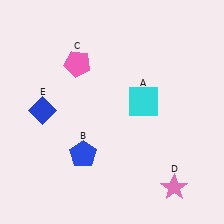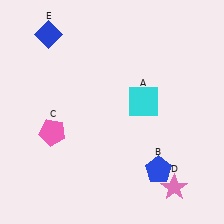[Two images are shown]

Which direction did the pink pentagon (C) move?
The pink pentagon (C) moved down.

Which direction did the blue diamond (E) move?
The blue diamond (E) moved up.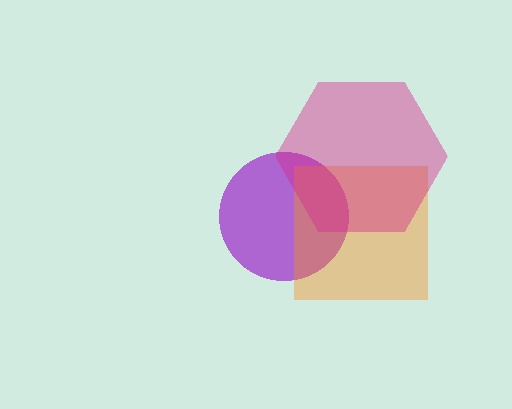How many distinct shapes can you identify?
There are 3 distinct shapes: a purple circle, an orange square, a magenta hexagon.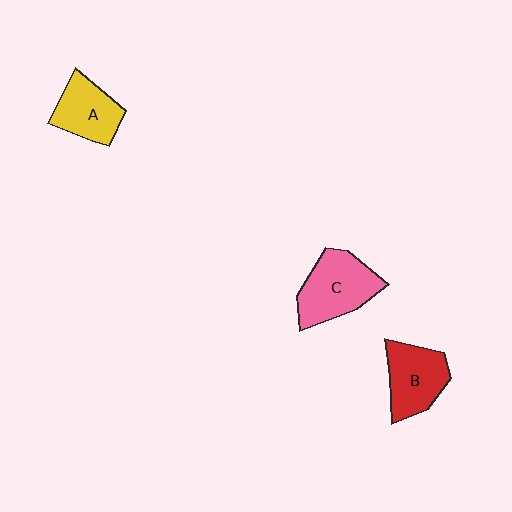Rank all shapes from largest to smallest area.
From largest to smallest: C (pink), B (red), A (yellow).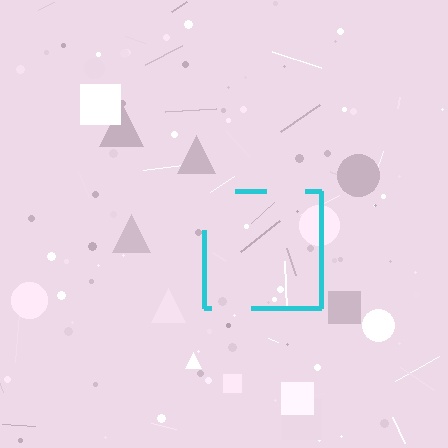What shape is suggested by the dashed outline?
The dashed outline suggests a square.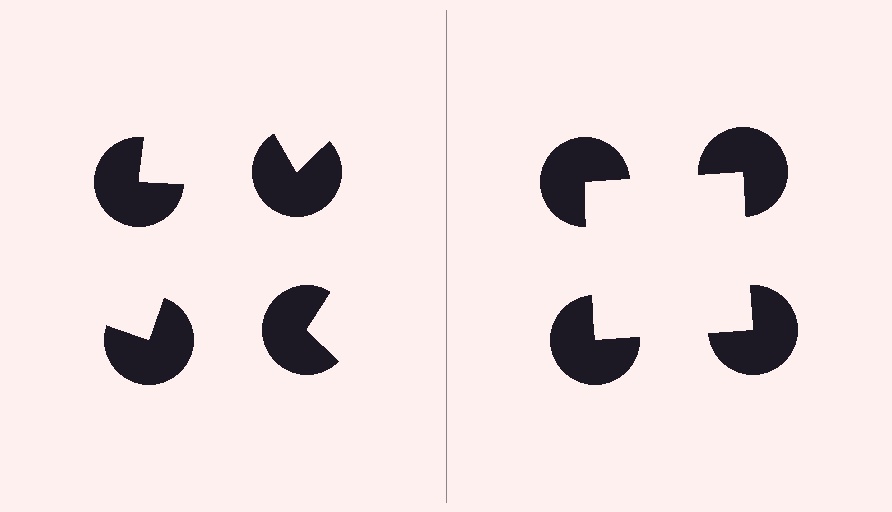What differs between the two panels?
The pac-man discs are positioned identically on both sides; only the wedge orientations differ. On the right they align to a square; on the left they are misaligned.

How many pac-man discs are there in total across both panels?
8 — 4 on each side.